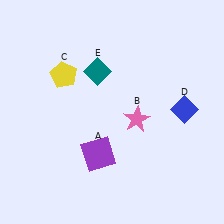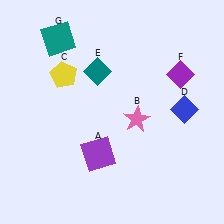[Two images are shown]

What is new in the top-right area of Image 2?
A purple diamond (F) was added in the top-right area of Image 2.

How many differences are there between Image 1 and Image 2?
There are 2 differences between the two images.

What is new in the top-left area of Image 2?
A teal square (G) was added in the top-left area of Image 2.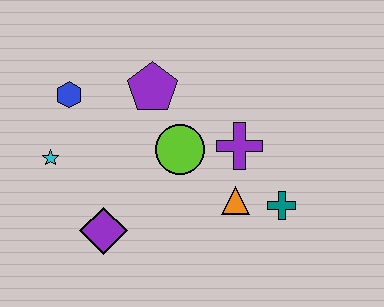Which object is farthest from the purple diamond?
The teal cross is farthest from the purple diamond.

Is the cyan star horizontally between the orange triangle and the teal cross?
No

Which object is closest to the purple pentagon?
The lime circle is closest to the purple pentagon.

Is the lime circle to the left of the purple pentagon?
No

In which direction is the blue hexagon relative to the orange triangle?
The blue hexagon is to the left of the orange triangle.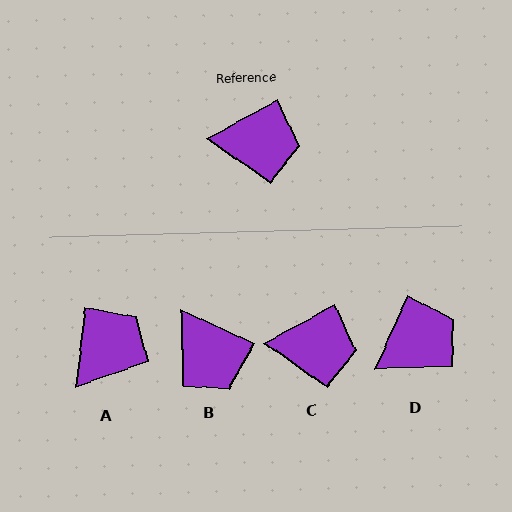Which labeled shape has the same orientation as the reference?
C.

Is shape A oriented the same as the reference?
No, it is off by about 54 degrees.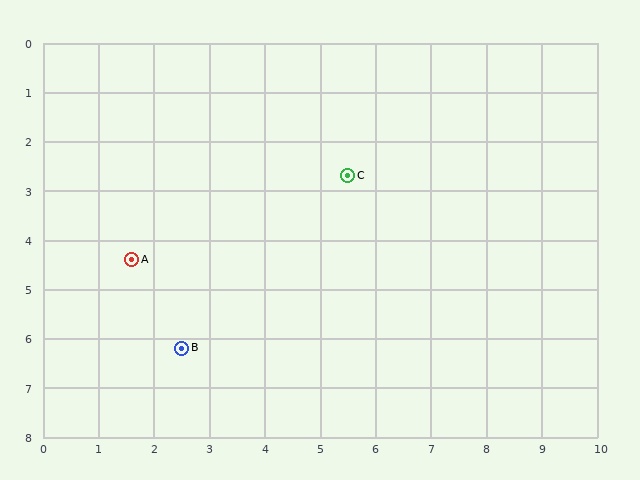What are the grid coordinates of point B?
Point B is at approximately (2.5, 6.2).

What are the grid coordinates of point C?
Point C is at approximately (5.5, 2.7).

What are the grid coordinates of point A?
Point A is at approximately (1.6, 4.4).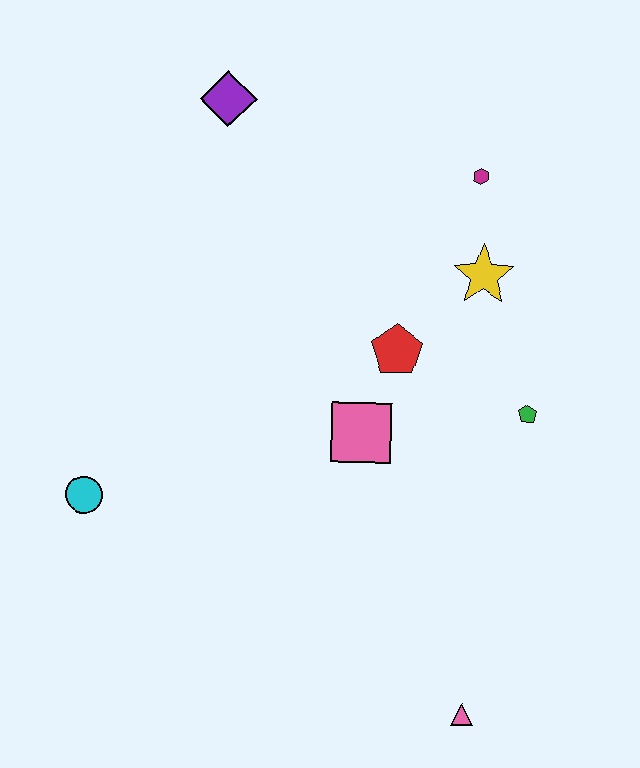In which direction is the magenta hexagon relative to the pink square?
The magenta hexagon is above the pink square.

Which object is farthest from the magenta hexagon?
The pink triangle is farthest from the magenta hexagon.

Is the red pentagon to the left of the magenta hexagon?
Yes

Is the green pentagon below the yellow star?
Yes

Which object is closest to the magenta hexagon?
The yellow star is closest to the magenta hexagon.